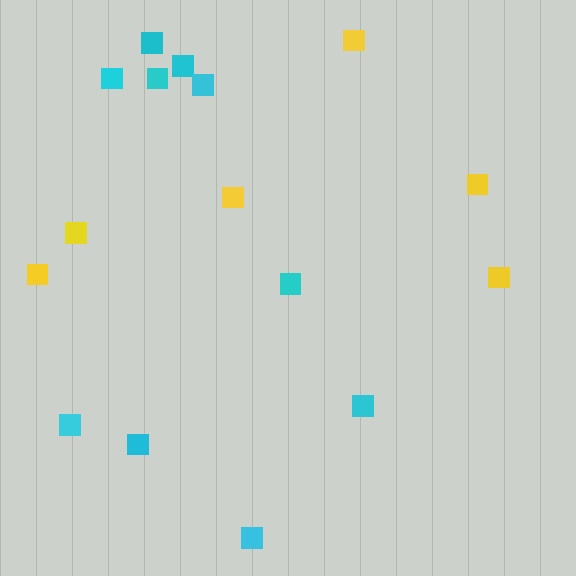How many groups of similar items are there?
There are 2 groups: one group of cyan squares (10) and one group of yellow squares (6).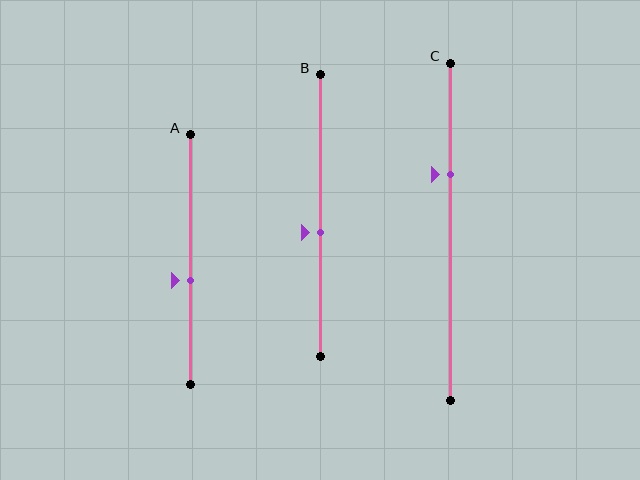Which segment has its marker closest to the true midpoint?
Segment B has its marker closest to the true midpoint.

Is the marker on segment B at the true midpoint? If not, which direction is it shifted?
No, the marker on segment B is shifted downward by about 6% of the segment length.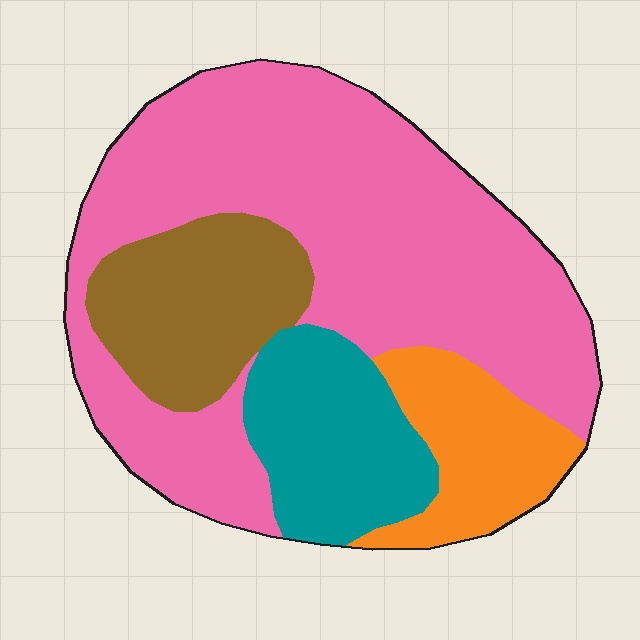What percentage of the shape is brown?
Brown takes up about one sixth (1/6) of the shape.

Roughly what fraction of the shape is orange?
Orange covers roughly 10% of the shape.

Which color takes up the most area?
Pink, at roughly 55%.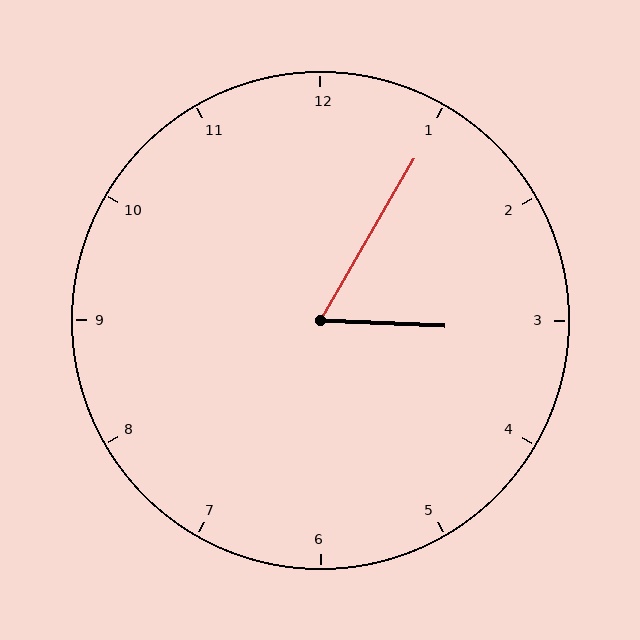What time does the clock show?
3:05.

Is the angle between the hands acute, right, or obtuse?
It is acute.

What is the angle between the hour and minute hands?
Approximately 62 degrees.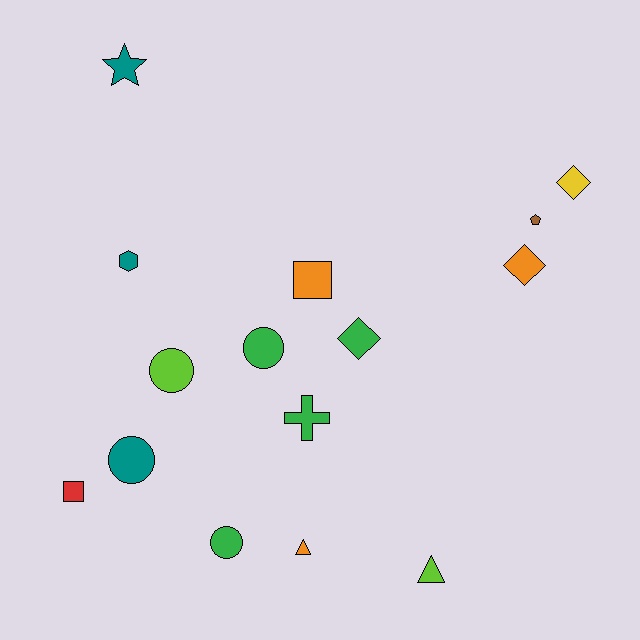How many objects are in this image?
There are 15 objects.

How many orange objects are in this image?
There are 3 orange objects.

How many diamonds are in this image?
There are 3 diamonds.